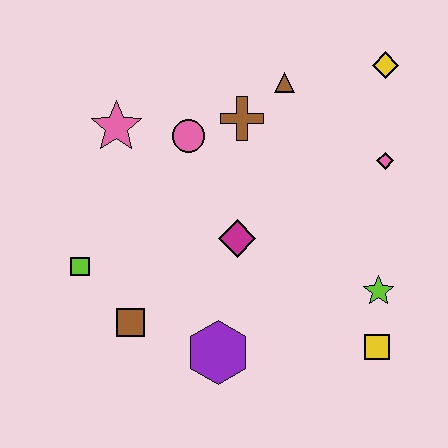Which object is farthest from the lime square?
The yellow diamond is farthest from the lime square.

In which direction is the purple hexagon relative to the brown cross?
The purple hexagon is below the brown cross.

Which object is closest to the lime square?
The brown square is closest to the lime square.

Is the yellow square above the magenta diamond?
No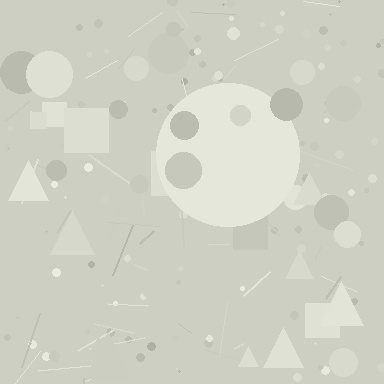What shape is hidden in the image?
A circle is hidden in the image.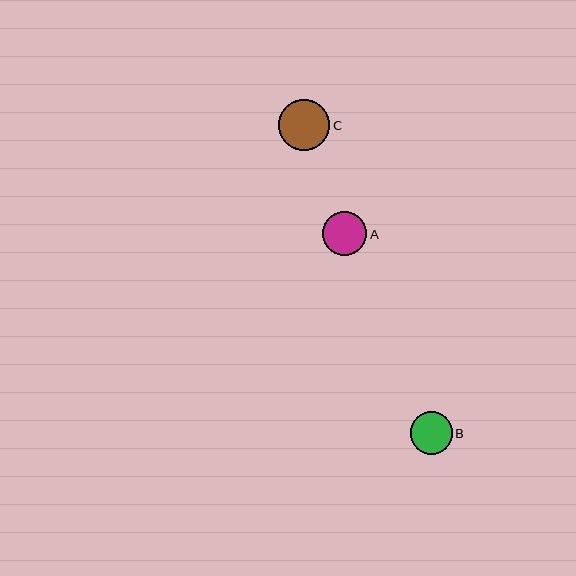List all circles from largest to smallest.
From largest to smallest: C, A, B.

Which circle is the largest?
Circle C is the largest with a size of approximately 51 pixels.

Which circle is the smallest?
Circle B is the smallest with a size of approximately 42 pixels.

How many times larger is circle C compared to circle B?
Circle C is approximately 1.2 times the size of circle B.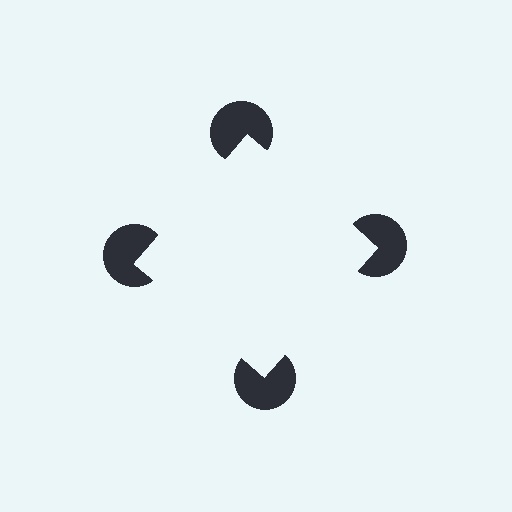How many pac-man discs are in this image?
There are 4 — one at each vertex of the illusory square.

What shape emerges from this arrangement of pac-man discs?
An illusory square — its edges are inferred from the aligned wedge cuts in the pac-man discs, not physically drawn.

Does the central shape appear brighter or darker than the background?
It typically appears slightly brighter than the background, even though no actual brightness change is drawn.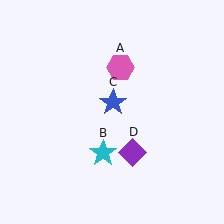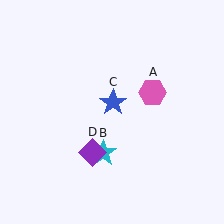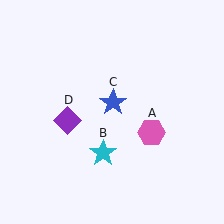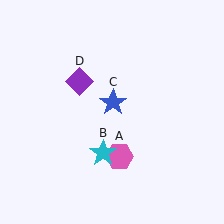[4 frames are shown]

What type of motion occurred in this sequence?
The pink hexagon (object A), purple diamond (object D) rotated clockwise around the center of the scene.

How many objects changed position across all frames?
2 objects changed position: pink hexagon (object A), purple diamond (object D).